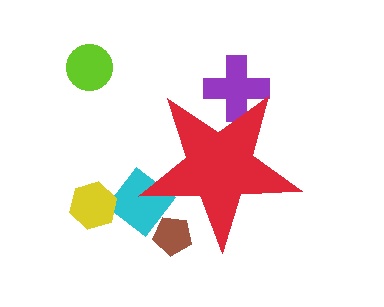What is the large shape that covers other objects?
A red star.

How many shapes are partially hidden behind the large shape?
3 shapes are partially hidden.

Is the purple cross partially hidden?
Yes, the purple cross is partially hidden behind the red star.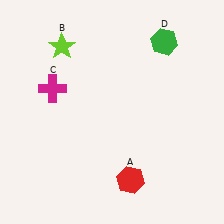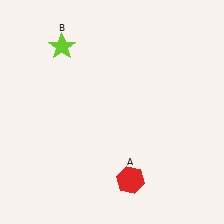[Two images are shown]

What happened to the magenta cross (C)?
The magenta cross (C) was removed in Image 2. It was in the top-left area of Image 1.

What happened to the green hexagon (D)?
The green hexagon (D) was removed in Image 2. It was in the top-right area of Image 1.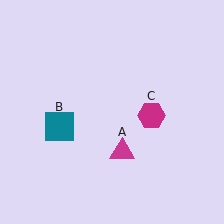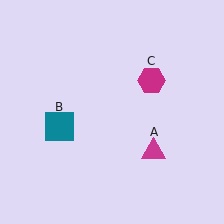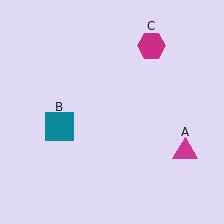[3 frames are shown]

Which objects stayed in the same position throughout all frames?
Teal square (object B) remained stationary.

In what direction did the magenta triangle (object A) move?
The magenta triangle (object A) moved right.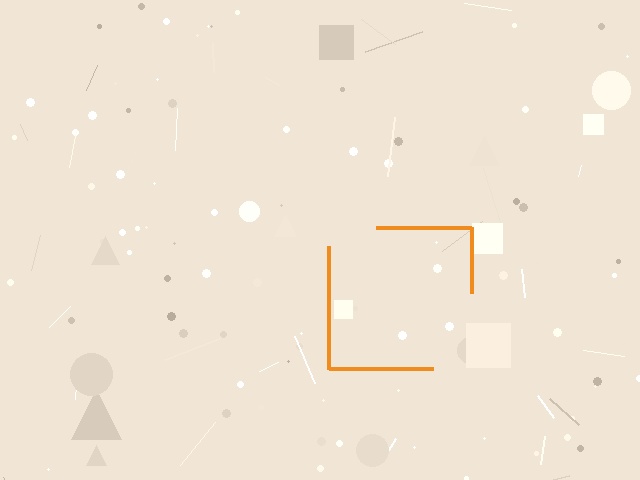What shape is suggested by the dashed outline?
The dashed outline suggests a square.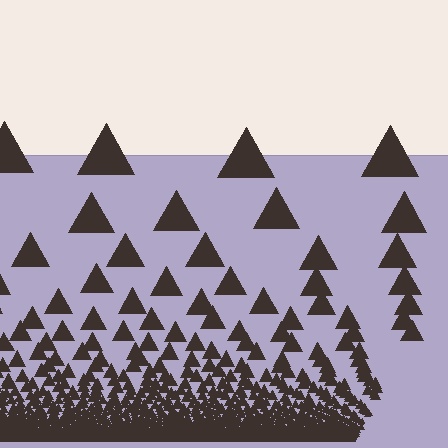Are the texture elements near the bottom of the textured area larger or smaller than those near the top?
Smaller. The gradient is inverted — elements near the bottom are smaller and denser.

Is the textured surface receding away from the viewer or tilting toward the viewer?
The surface appears to tilt toward the viewer. Texture elements get larger and sparser toward the top.